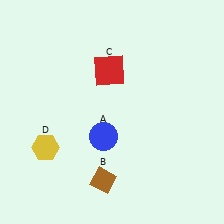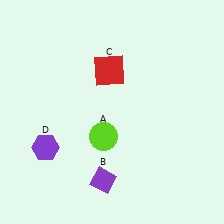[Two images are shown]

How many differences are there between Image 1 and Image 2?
There are 3 differences between the two images.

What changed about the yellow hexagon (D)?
In Image 1, D is yellow. In Image 2, it changed to purple.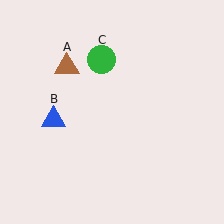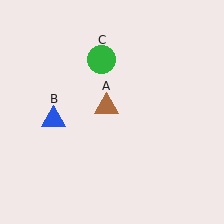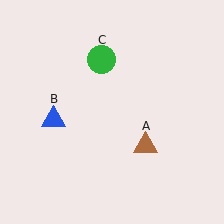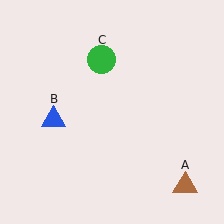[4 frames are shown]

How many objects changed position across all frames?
1 object changed position: brown triangle (object A).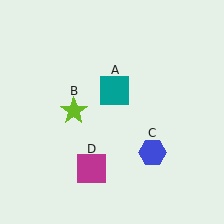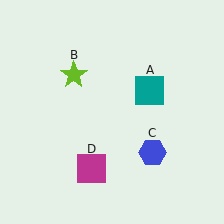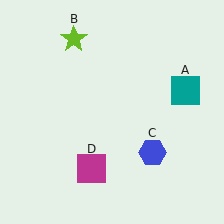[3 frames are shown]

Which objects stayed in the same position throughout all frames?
Blue hexagon (object C) and magenta square (object D) remained stationary.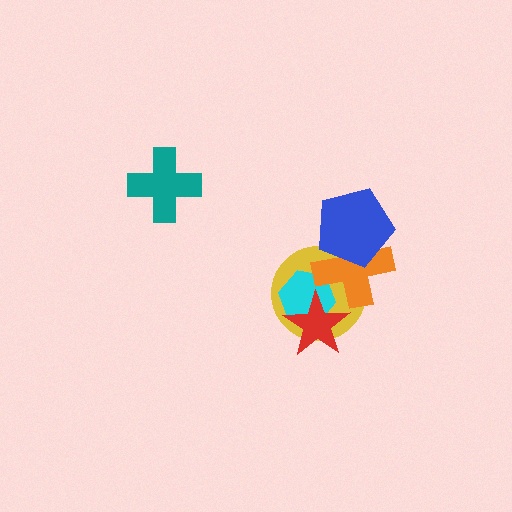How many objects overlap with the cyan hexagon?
3 objects overlap with the cyan hexagon.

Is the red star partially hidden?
No, no other shape covers it.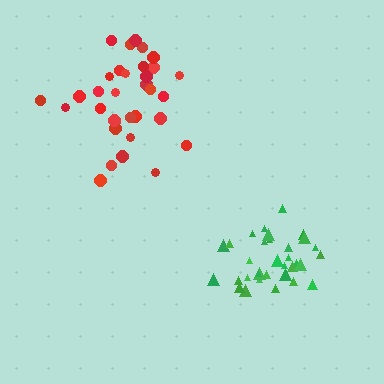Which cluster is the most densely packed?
Green.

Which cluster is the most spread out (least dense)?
Red.